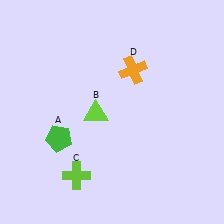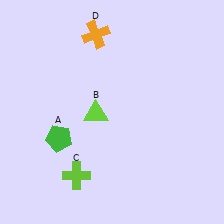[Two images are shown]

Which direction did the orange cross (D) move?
The orange cross (D) moved left.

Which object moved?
The orange cross (D) moved left.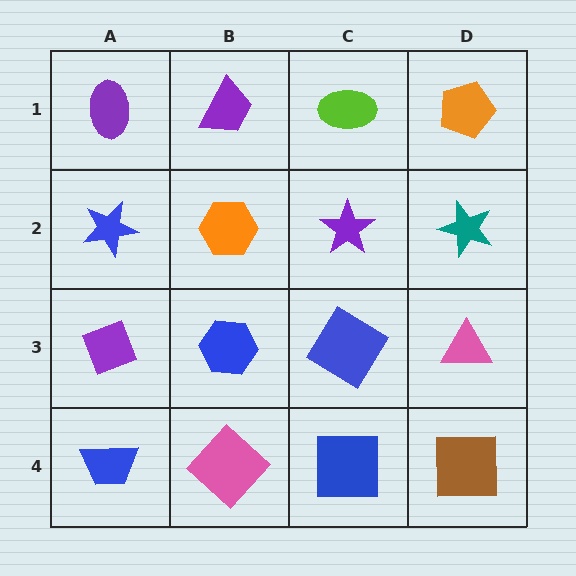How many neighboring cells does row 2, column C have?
4.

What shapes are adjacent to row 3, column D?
A teal star (row 2, column D), a brown square (row 4, column D), a blue diamond (row 3, column C).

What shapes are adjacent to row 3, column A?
A blue star (row 2, column A), a blue trapezoid (row 4, column A), a blue hexagon (row 3, column B).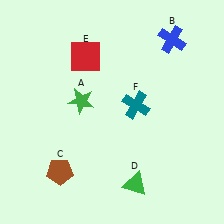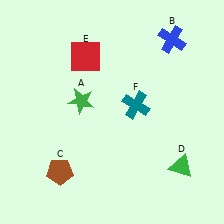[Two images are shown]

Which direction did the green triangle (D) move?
The green triangle (D) moved right.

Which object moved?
The green triangle (D) moved right.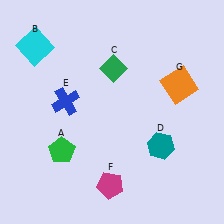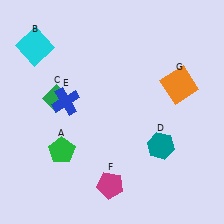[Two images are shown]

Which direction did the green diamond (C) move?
The green diamond (C) moved left.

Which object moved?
The green diamond (C) moved left.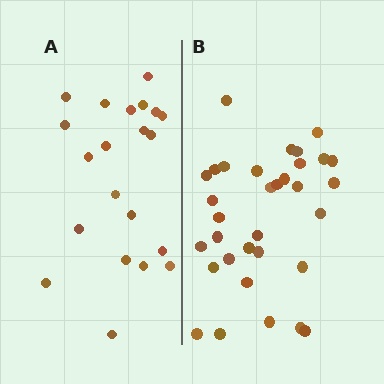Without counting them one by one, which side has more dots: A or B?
Region B (the right region) has more dots.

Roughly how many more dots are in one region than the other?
Region B has roughly 12 or so more dots than region A.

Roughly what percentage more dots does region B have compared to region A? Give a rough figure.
About 55% more.